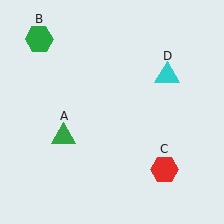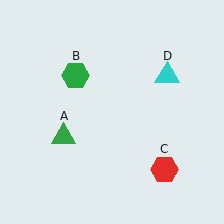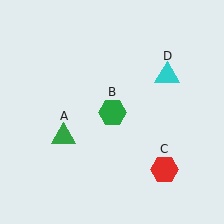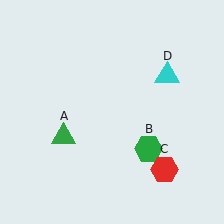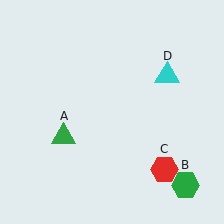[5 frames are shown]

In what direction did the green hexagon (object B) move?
The green hexagon (object B) moved down and to the right.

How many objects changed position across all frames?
1 object changed position: green hexagon (object B).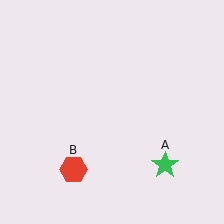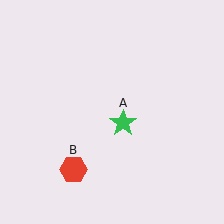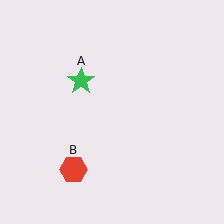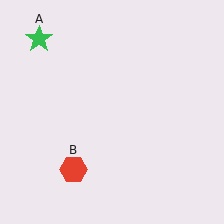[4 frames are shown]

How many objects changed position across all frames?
1 object changed position: green star (object A).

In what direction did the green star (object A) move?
The green star (object A) moved up and to the left.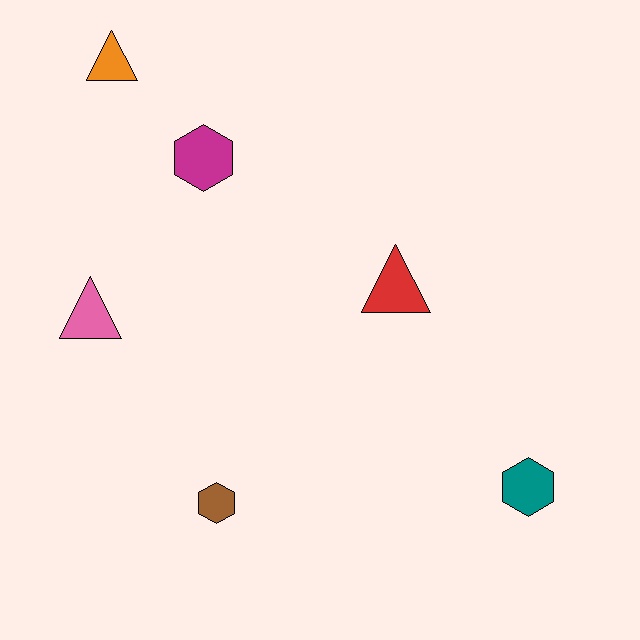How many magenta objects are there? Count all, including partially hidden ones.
There is 1 magenta object.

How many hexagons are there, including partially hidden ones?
There are 3 hexagons.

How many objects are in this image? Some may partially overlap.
There are 6 objects.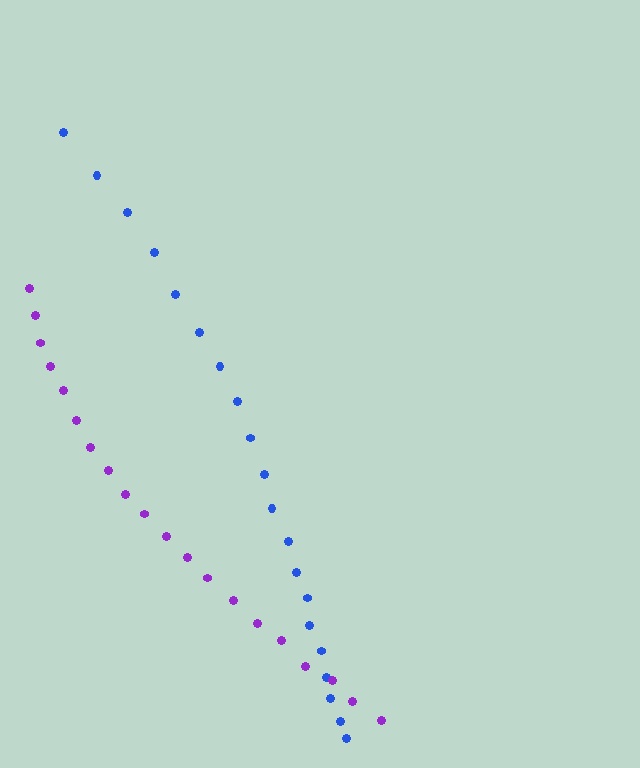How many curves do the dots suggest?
There are 2 distinct paths.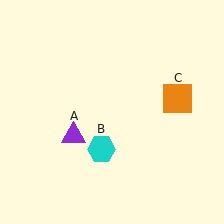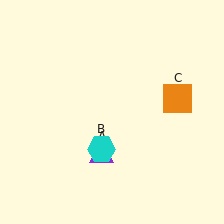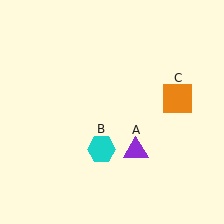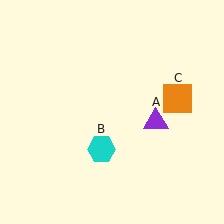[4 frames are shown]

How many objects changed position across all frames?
1 object changed position: purple triangle (object A).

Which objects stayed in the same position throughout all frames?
Cyan hexagon (object B) and orange square (object C) remained stationary.